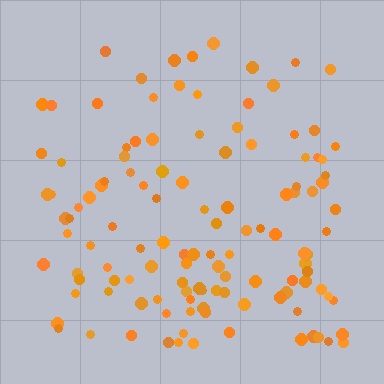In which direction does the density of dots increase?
From top to bottom, with the bottom side densest.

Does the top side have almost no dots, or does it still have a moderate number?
Still a moderate number, just noticeably fewer than the bottom.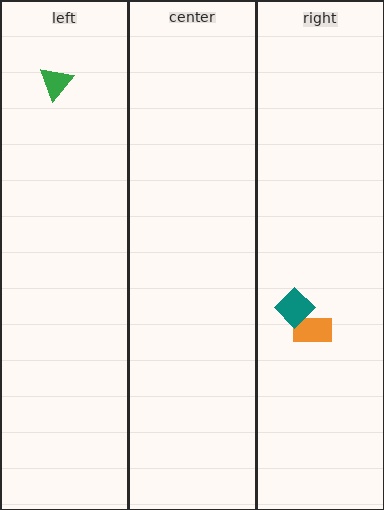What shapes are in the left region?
The green triangle.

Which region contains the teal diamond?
The right region.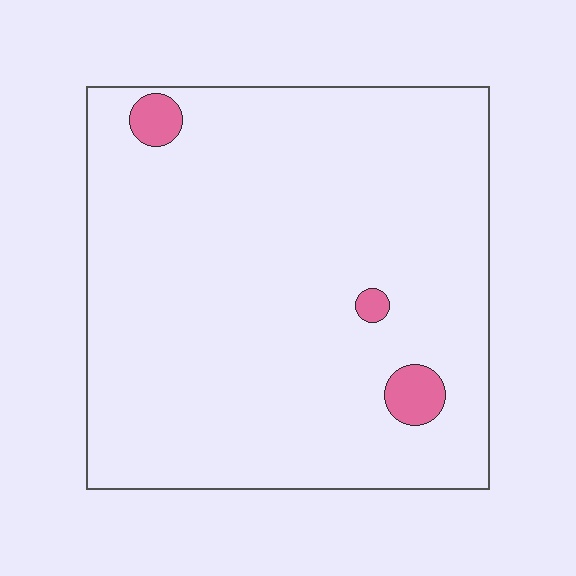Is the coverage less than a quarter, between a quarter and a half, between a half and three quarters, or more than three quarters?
Less than a quarter.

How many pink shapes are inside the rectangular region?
3.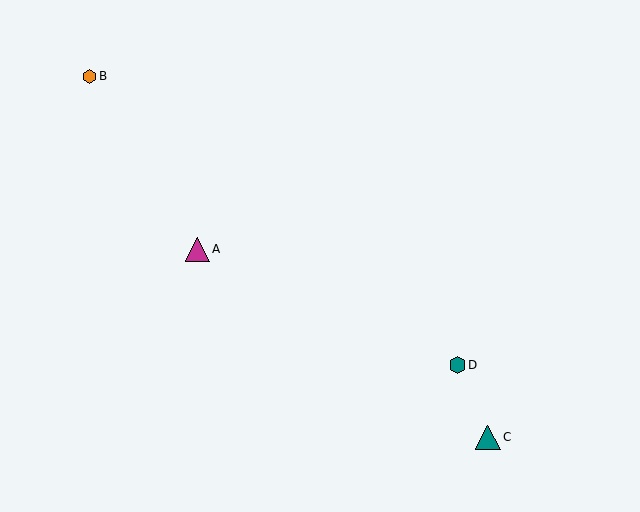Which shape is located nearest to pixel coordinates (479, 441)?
The teal triangle (labeled C) at (488, 437) is nearest to that location.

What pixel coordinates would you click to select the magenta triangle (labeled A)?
Click at (197, 249) to select the magenta triangle A.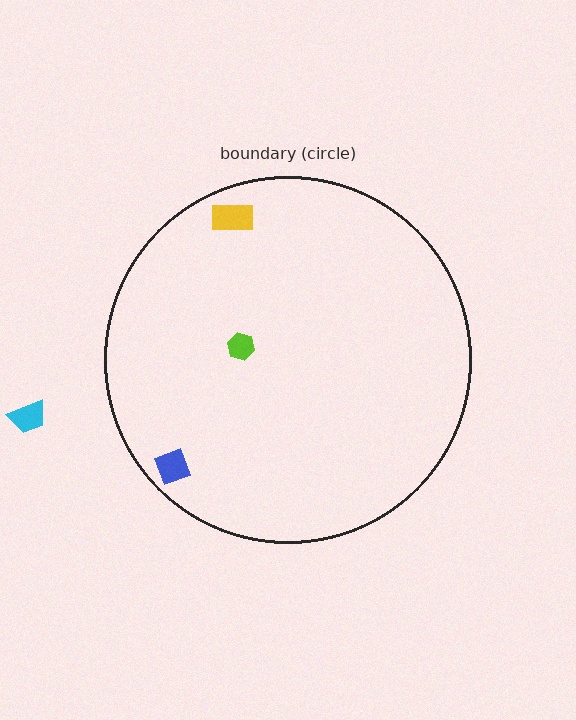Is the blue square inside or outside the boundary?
Inside.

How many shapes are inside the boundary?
3 inside, 1 outside.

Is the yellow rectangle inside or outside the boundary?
Inside.